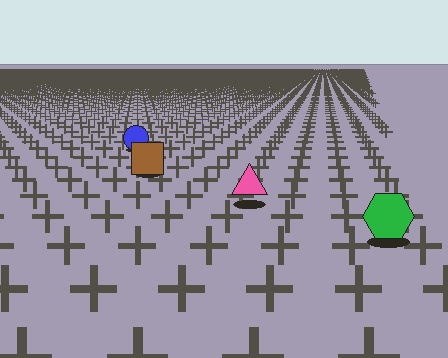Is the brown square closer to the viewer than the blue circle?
Yes. The brown square is closer — you can tell from the texture gradient: the ground texture is coarser near it.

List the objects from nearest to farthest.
From nearest to farthest: the green hexagon, the pink triangle, the brown square, the blue circle.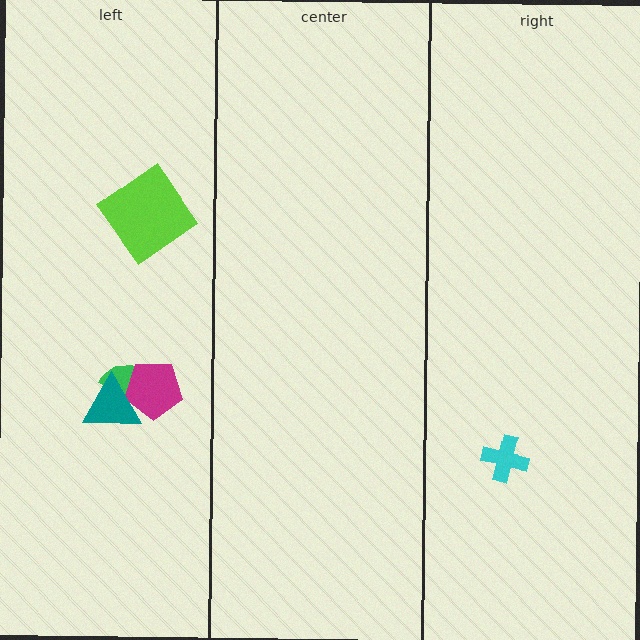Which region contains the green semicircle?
The left region.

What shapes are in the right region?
The cyan cross.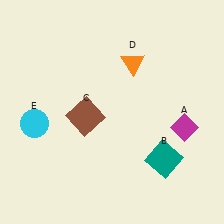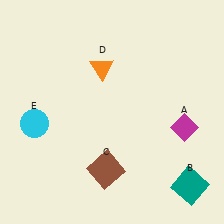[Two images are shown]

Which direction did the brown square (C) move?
The brown square (C) moved down.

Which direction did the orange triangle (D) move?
The orange triangle (D) moved left.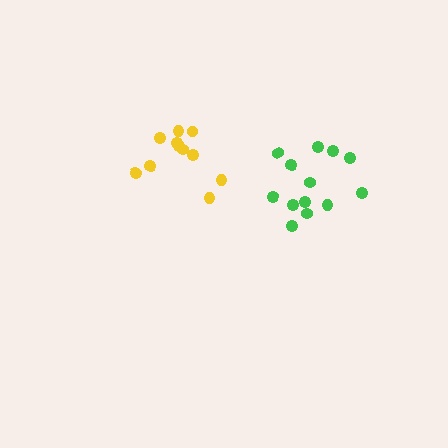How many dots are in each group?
Group 1: 11 dots, Group 2: 13 dots (24 total).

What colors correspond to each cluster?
The clusters are colored: yellow, green.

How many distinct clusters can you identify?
There are 2 distinct clusters.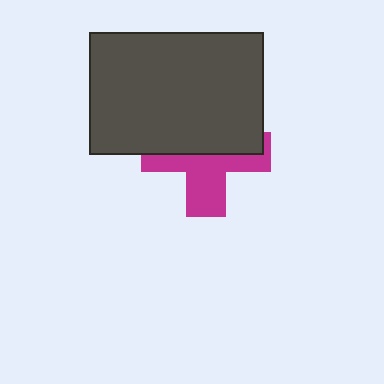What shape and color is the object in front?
The object in front is a dark gray rectangle.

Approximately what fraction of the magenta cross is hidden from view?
Roughly 53% of the magenta cross is hidden behind the dark gray rectangle.